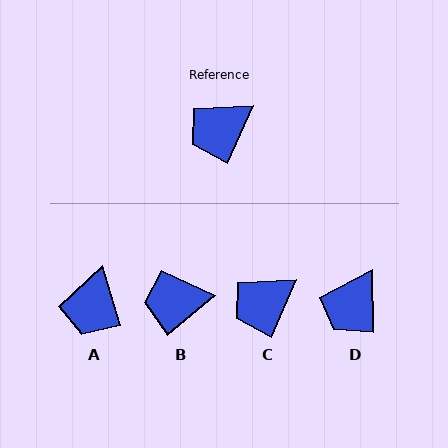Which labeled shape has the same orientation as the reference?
C.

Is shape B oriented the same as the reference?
No, it is off by about 26 degrees.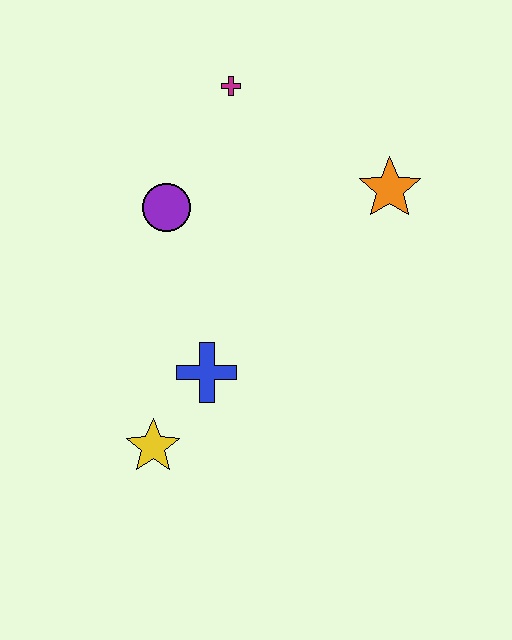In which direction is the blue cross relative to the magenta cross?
The blue cross is below the magenta cross.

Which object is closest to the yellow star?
The blue cross is closest to the yellow star.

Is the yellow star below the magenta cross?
Yes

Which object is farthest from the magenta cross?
The yellow star is farthest from the magenta cross.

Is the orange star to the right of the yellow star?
Yes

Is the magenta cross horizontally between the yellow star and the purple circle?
No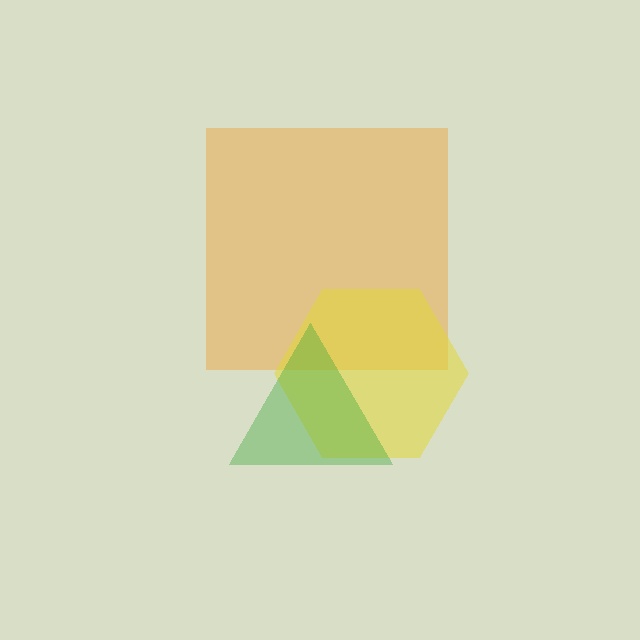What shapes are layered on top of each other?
The layered shapes are: an orange square, a yellow hexagon, a green triangle.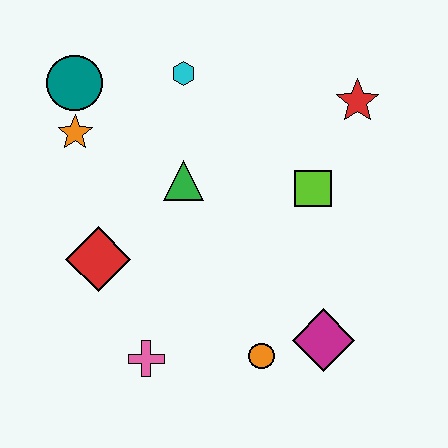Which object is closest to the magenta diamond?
The orange circle is closest to the magenta diamond.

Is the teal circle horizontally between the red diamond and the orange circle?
No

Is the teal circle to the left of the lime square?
Yes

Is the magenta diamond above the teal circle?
No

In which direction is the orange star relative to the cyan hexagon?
The orange star is to the left of the cyan hexagon.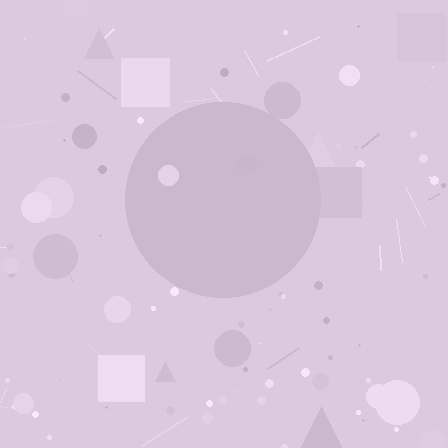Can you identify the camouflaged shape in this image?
The camouflaged shape is a circle.